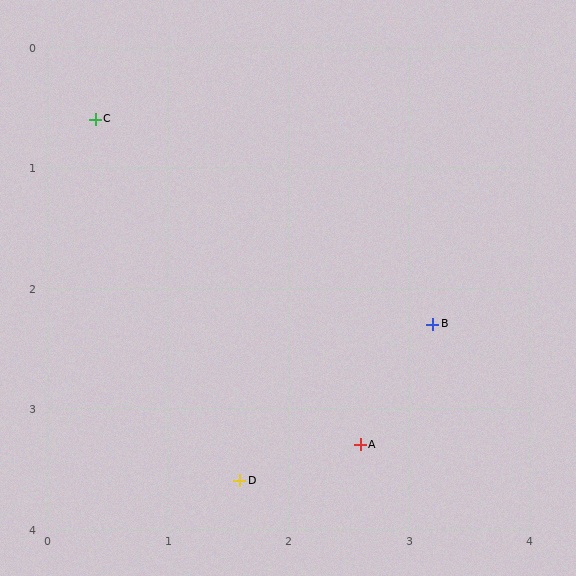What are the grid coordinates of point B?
Point B is at approximately (3.2, 2.3).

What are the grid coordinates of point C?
Point C is at approximately (0.4, 0.6).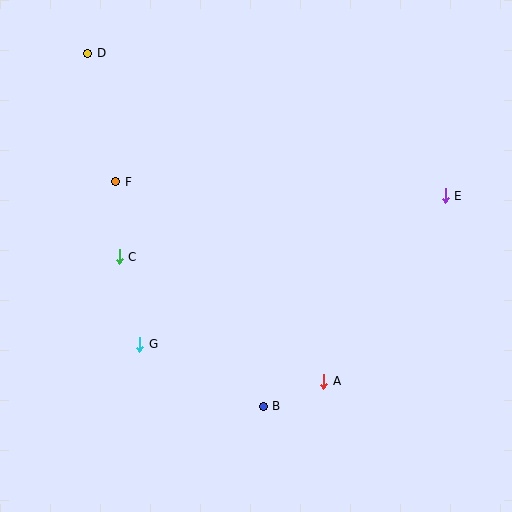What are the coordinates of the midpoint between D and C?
The midpoint between D and C is at (103, 155).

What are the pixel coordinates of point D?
Point D is at (88, 53).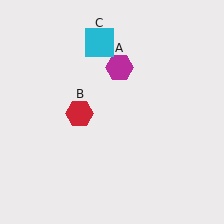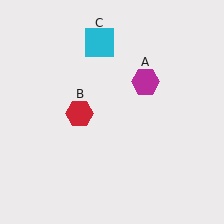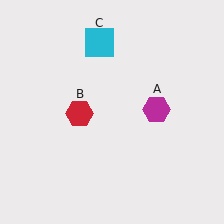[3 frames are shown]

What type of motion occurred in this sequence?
The magenta hexagon (object A) rotated clockwise around the center of the scene.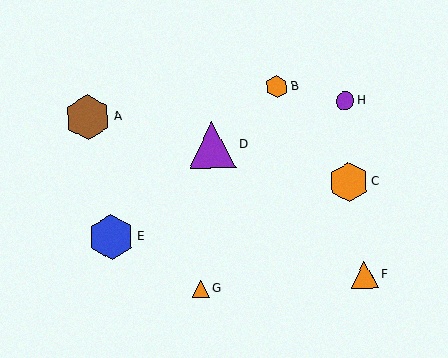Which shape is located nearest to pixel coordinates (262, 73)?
The orange hexagon (labeled B) at (277, 87) is nearest to that location.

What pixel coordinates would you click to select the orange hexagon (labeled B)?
Click at (277, 87) to select the orange hexagon B.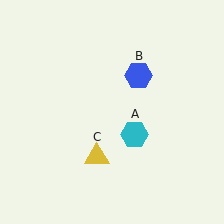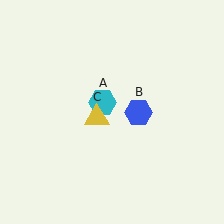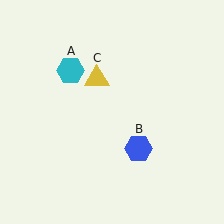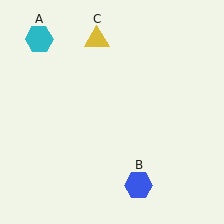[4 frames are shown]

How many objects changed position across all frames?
3 objects changed position: cyan hexagon (object A), blue hexagon (object B), yellow triangle (object C).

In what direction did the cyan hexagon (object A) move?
The cyan hexagon (object A) moved up and to the left.